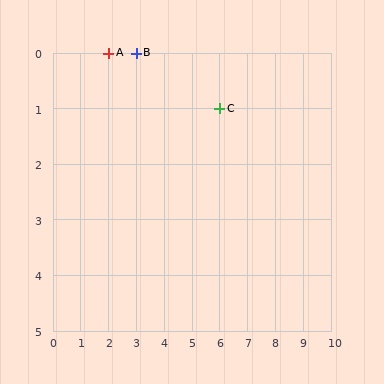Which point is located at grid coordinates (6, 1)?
Point C is at (6, 1).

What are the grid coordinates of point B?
Point B is at grid coordinates (3, 0).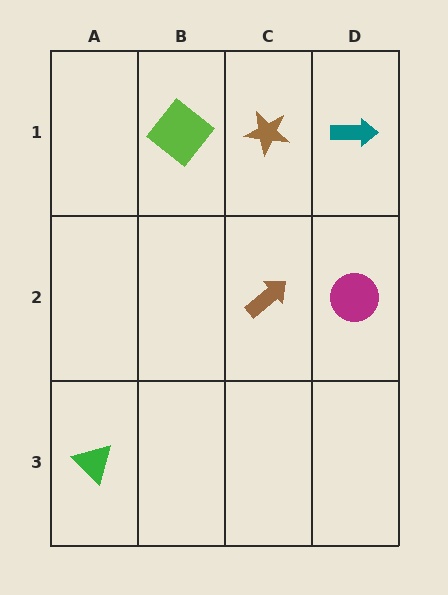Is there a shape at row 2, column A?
No, that cell is empty.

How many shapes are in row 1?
3 shapes.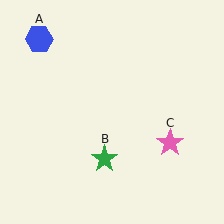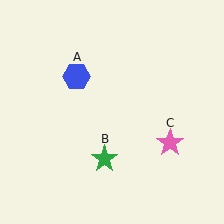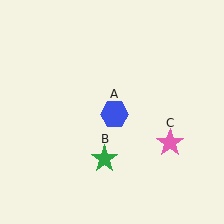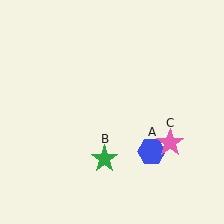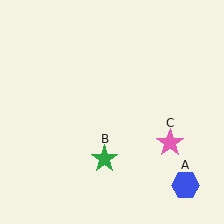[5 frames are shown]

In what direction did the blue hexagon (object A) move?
The blue hexagon (object A) moved down and to the right.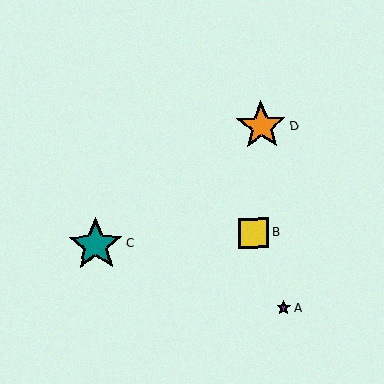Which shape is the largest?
The teal star (labeled C) is the largest.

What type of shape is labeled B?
Shape B is a yellow square.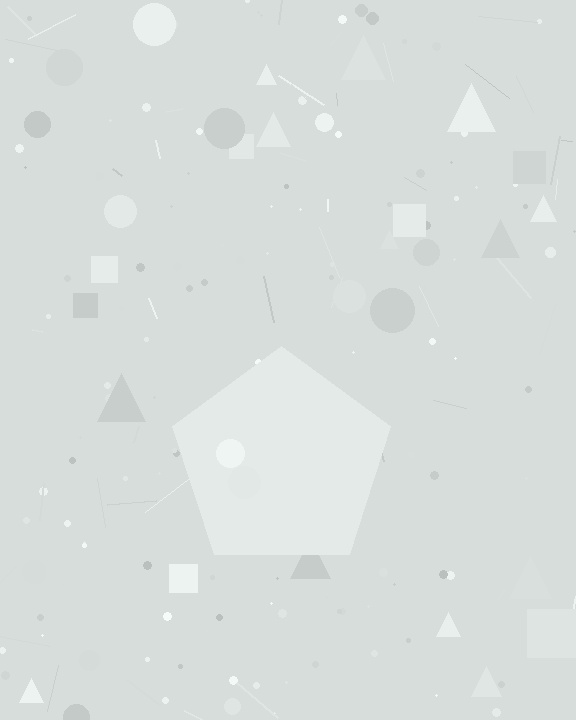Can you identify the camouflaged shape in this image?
The camouflaged shape is a pentagon.